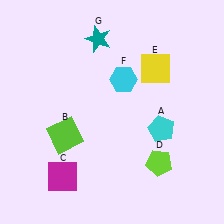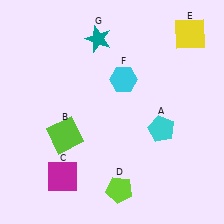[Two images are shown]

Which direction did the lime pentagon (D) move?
The lime pentagon (D) moved left.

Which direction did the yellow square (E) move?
The yellow square (E) moved right.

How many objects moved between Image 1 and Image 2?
2 objects moved between the two images.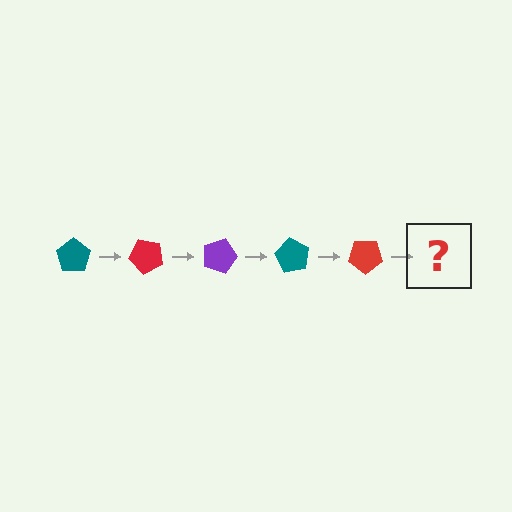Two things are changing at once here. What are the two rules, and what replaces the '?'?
The two rules are that it rotates 45 degrees each step and the color cycles through teal, red, and purple. The '?' should be a purple pentagon, rotated 225 degrees from the start.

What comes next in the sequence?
The next element should be a purple pentagon, rotated 225 degrees from the start.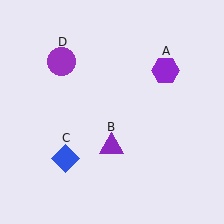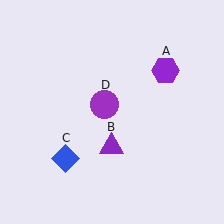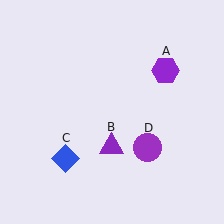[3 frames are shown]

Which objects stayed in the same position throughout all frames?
Purple hexagon (object A) and purple triangle (object B) and blue diamond (object C) remained stationary.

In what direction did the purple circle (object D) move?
The purple circle (object D) moved down and to the right.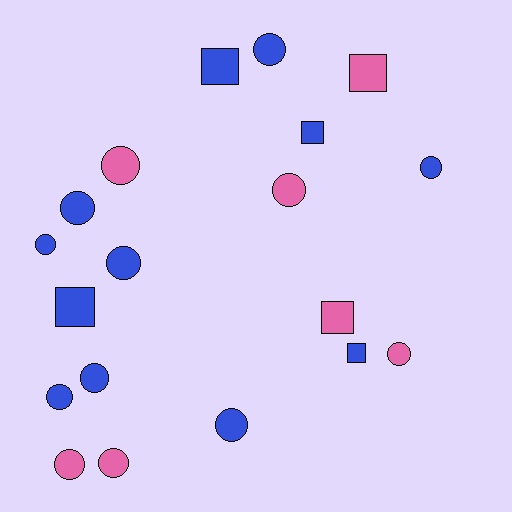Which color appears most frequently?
Blue, with 12 objects.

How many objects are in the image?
There are 19 objects.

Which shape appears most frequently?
Circle, with 13 objects.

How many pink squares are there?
There are 2 pink squares.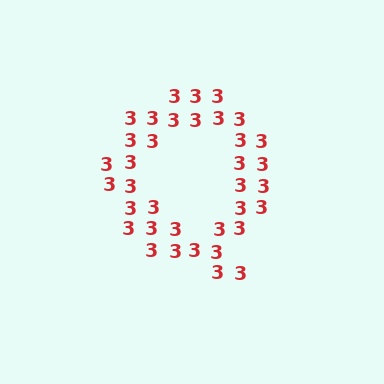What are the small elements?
The small elements are digit 3's.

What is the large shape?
The large shape is the letter Q.